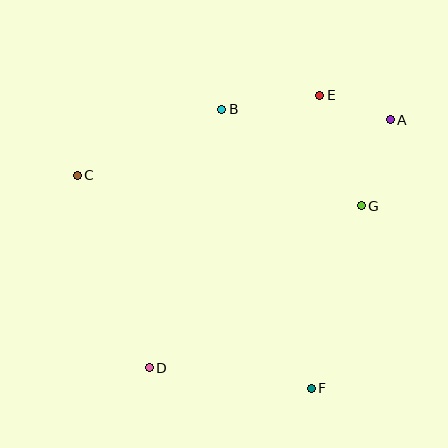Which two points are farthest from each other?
Points A and D are farthest from each other.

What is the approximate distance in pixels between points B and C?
The distance between B and C is approximately 159 pixels.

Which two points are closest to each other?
Points A and E are closest to each other.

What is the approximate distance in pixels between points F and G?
The distance between F and G is approximately 189 pixels.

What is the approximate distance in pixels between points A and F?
The distance between A and F is approximately 280 pixels.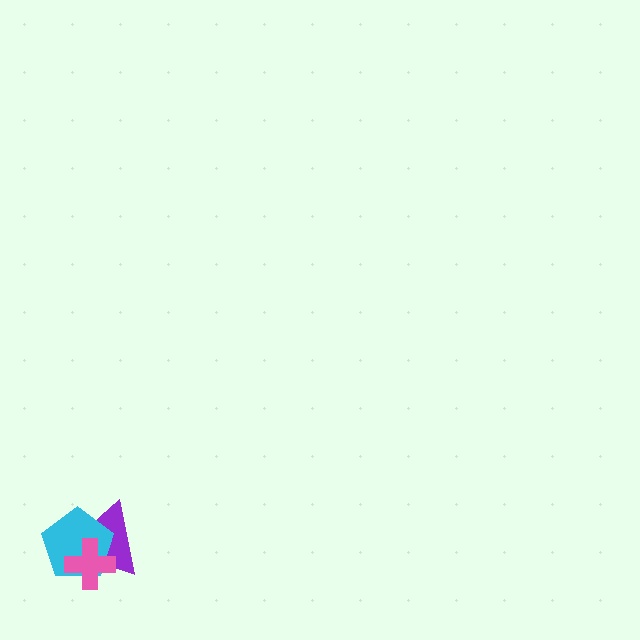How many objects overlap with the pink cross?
2 objects overlap with the pink cross.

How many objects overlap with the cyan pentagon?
2 objects overlap with the cyan pentagon.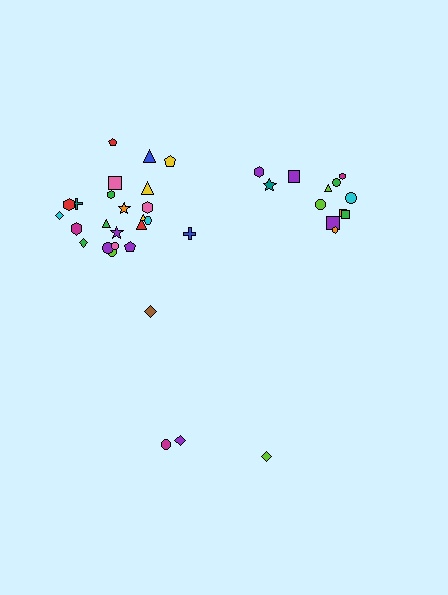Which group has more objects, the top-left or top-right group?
The top-left group.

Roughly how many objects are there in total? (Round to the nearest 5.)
Roughly 40 objects in total.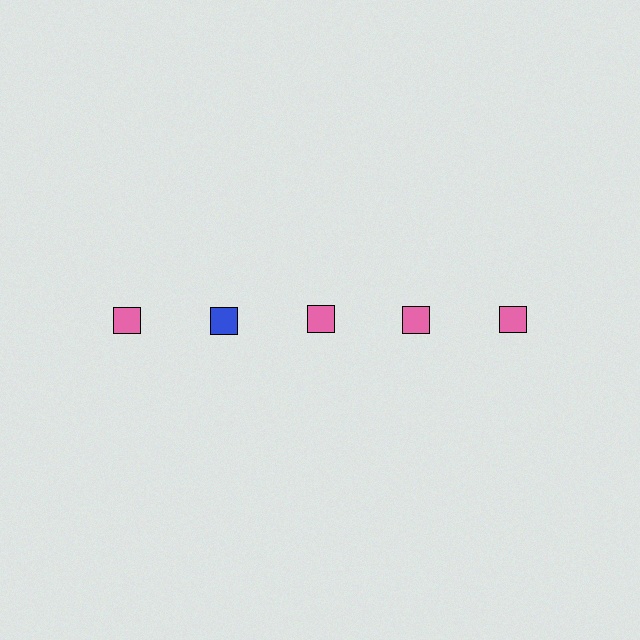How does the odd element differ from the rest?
It has a different color: blue instead of pink.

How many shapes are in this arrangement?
There are 5 shapes arranged in a grid pattern.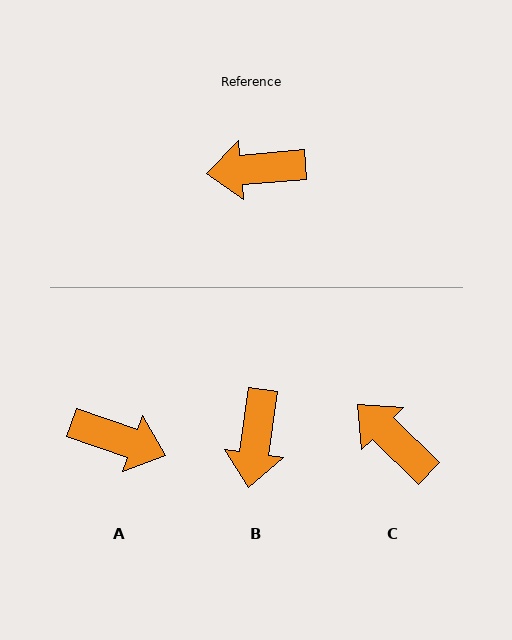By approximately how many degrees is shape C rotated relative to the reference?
Approximately 49 degrees clockwise.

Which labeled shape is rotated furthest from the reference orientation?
A, about 156 degrees away.